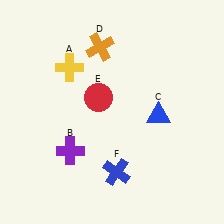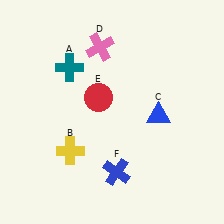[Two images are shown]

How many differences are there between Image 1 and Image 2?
There are 3 differences between the two images.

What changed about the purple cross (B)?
In Image 1, B is purple. In Image 2, it changed to yellow.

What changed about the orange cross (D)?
In Image 1, D is orange. In Image 2, it changed to pink.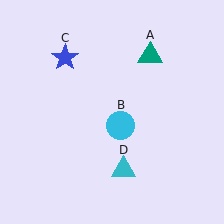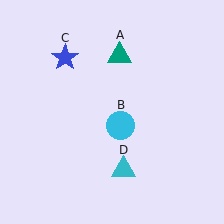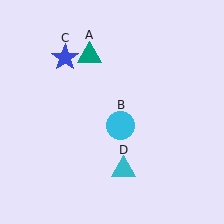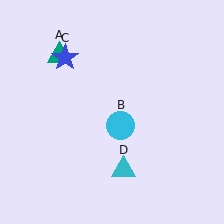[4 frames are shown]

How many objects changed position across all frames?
1 object changed position: teal triangle (object A).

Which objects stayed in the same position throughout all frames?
Cyan circle (object B) and blue star (object C) and cyan triangle (object D) remained stationary.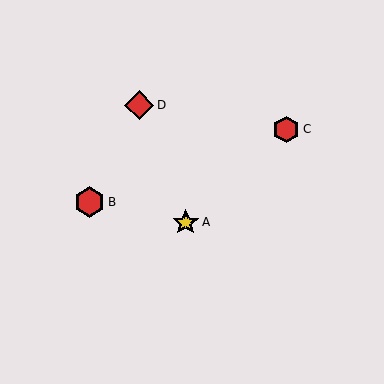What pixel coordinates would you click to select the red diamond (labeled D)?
Click at (139, 105) to select the red diamond D.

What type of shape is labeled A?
Shape A is a yellow star.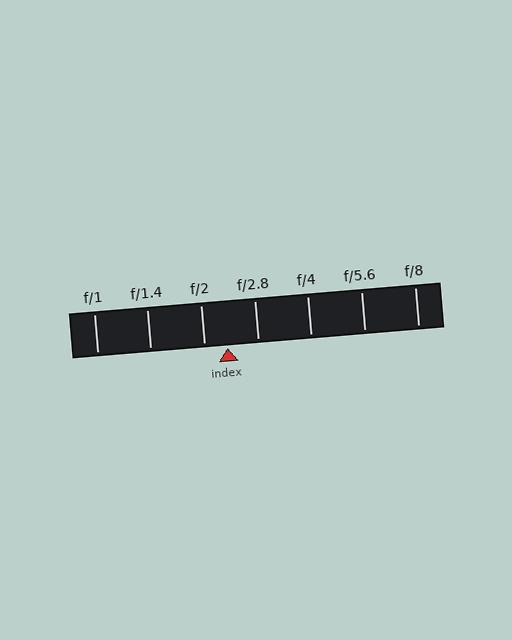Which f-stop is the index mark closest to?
The index mark is closest to f/2.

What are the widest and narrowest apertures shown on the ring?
The widest aperture shown is f/1 and the narrowest is f/8.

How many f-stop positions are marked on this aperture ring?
There are 7 f-stop positions marked.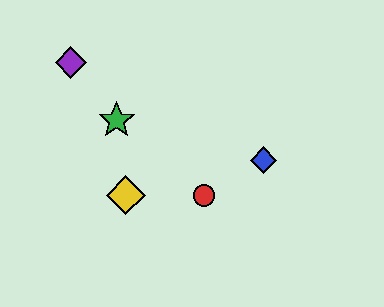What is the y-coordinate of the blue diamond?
The blue diamond is at y≈160.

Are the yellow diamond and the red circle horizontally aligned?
Yes, both are at y≈195.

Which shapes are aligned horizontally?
The red circle, the yellow diamond are aligned horizontally.